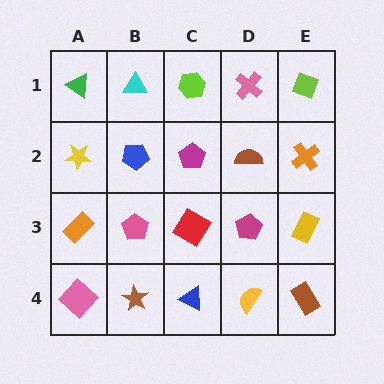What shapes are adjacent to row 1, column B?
A blue pentagon (row 2, column B), a green triangle (row 1, column A), a lime hexagon (row 1, column C).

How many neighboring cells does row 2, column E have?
3.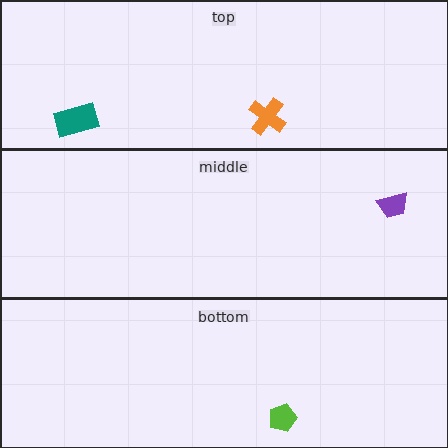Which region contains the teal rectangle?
The top region.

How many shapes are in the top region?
2.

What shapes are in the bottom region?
The lime pentagon.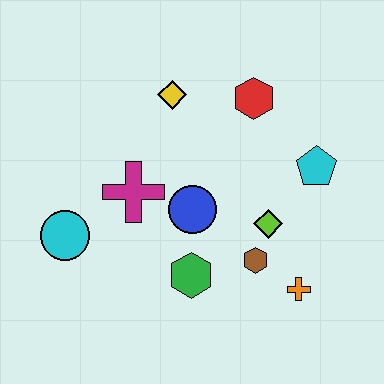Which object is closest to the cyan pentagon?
The lime diamond is closest to the cyan pentagon.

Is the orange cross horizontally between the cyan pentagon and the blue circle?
Yes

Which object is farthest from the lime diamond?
The cyan circle is farthest from the lime diamond.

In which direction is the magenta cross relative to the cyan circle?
The magenta cross is to the right of the cyan circle.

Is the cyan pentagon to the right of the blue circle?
Yes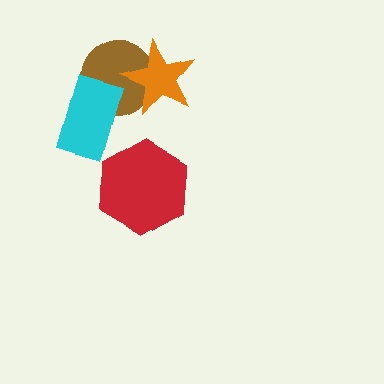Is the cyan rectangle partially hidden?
No, no other shape covers it.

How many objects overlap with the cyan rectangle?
1 object overlaps with the cyan rectangle.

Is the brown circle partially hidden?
Yes, it is partially covered by another shape.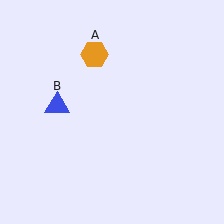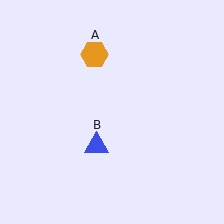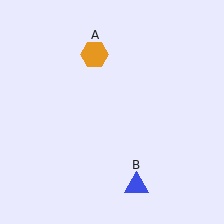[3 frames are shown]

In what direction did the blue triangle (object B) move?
The blue triangle (object B) moved down and to the right.